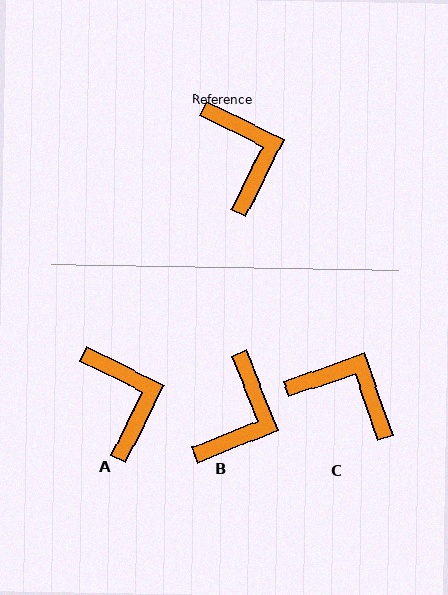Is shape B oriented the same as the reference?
No, it is off by about 42 degrees.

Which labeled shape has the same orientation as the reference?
A.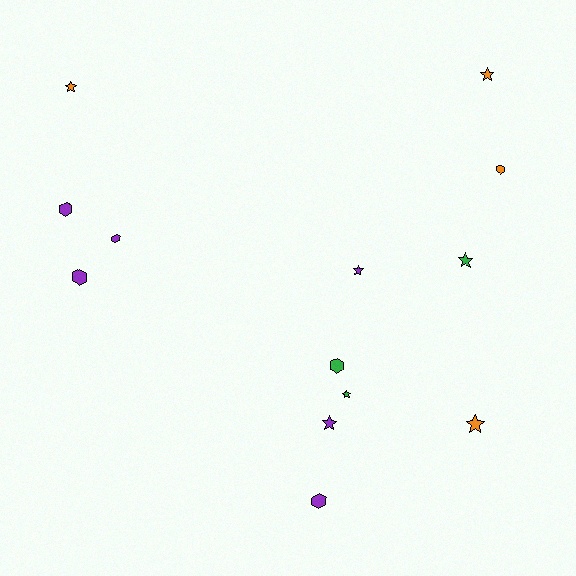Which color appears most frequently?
Purple, with 6 objects.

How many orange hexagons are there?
There is 1 orange hexagon.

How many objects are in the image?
There are 13 objects.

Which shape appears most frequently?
Star, with 7 objects.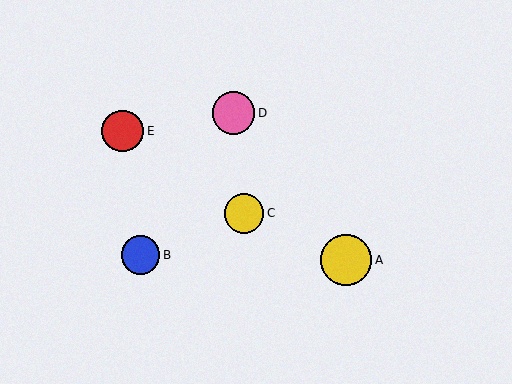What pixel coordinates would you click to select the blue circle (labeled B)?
Click at (140, 255) to select the blue circle B.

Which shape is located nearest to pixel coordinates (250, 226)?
The yellow circle (labeled C) at (244, 213) is nearest to that location.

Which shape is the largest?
The yellow circle (labeled A) is the largest.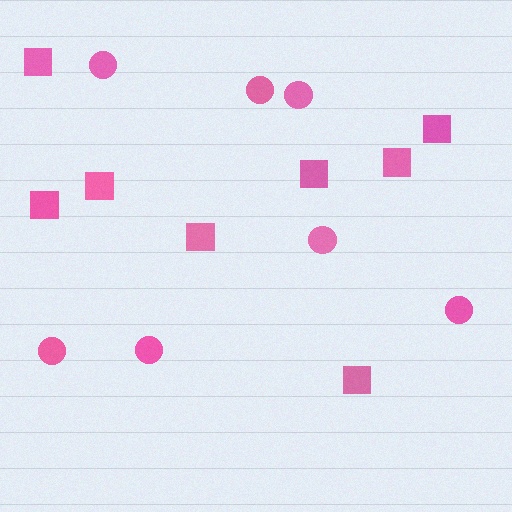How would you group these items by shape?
There are 2 groups: one group of circles (7) and one group of squares (8).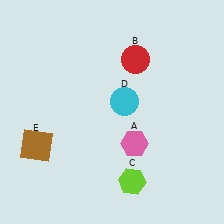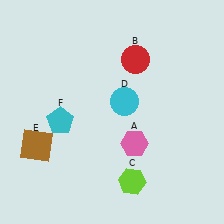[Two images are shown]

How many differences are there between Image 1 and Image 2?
There is 1 difference between the two images.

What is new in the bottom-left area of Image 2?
A cyan pentagon (F) was added in the bottom-left area of Image 2.